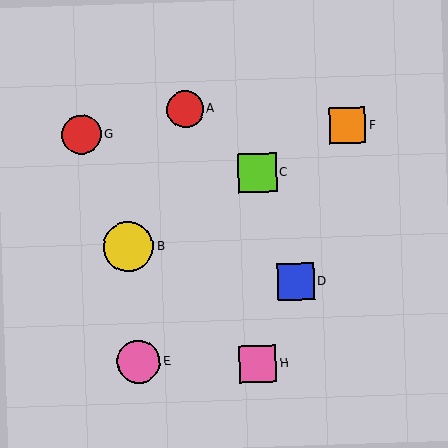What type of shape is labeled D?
Shape D is a blue square.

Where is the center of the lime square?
The center of the lime square is at (257, 173).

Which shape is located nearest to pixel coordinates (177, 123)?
The red circle (labeled A) at (185, 109) is nearest to that location.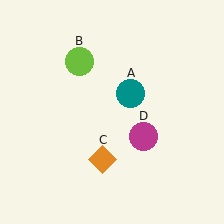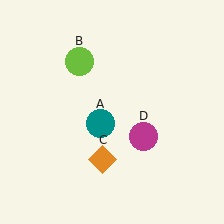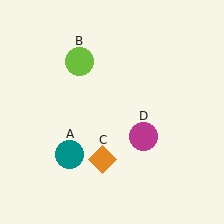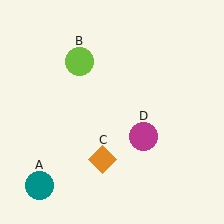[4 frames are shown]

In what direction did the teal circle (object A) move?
The teal circle (object A) moved down and to the left.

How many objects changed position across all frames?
1 object changed position: teal circle (object A).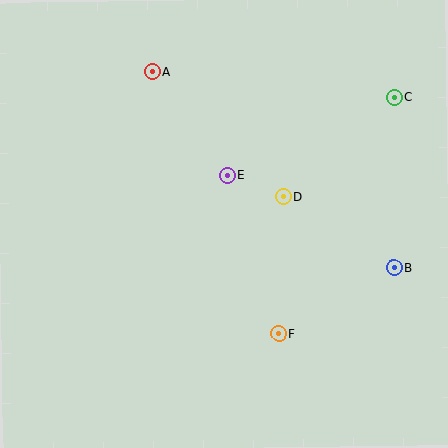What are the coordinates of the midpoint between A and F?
The midpoint between A and F is at (215, 203).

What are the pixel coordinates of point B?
Point B is at (394, 267).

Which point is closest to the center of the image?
Point E at (228, 175) is closest to the center.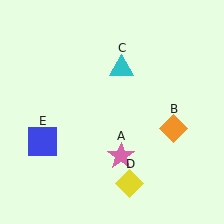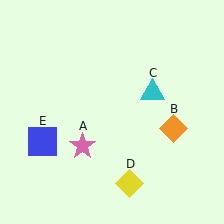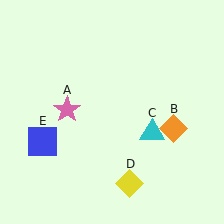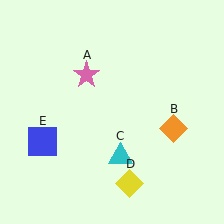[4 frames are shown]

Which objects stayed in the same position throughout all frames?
Orange diamond (object B) and yellow diamond (object D) and blue square (object E) remained stationary.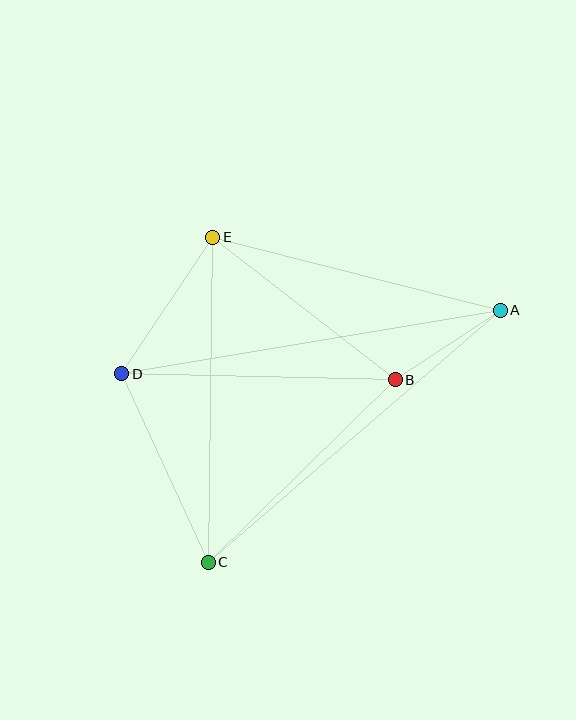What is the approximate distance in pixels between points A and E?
The distance between A and E is approximately 296 pixels.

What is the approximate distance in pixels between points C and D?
The distance between C and D is approximately 207 pixels.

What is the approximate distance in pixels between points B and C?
The distance between B and C is approximately 261 pixels.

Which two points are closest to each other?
Points A and B are closest to each other.